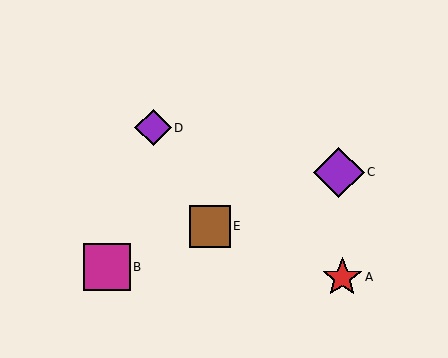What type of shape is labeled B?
Shape B is a magenta square.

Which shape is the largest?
The purple diamond (labeled C) is the largest.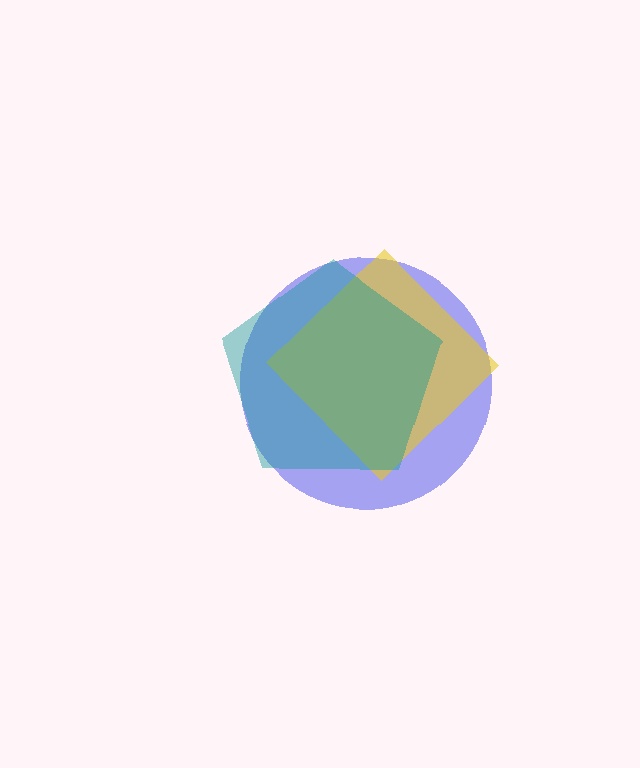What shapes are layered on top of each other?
The layered shapes are: a blue circle, a yellow diamond, a teal pentagon.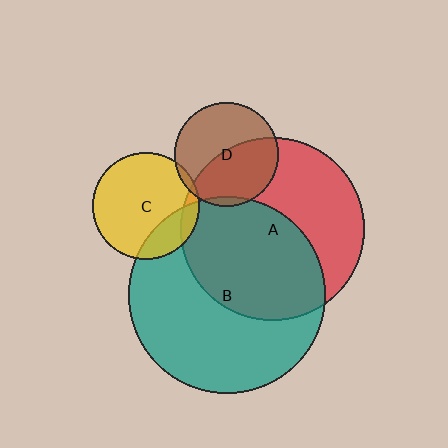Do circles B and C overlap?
Yes.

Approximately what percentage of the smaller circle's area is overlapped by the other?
Approximately 20%.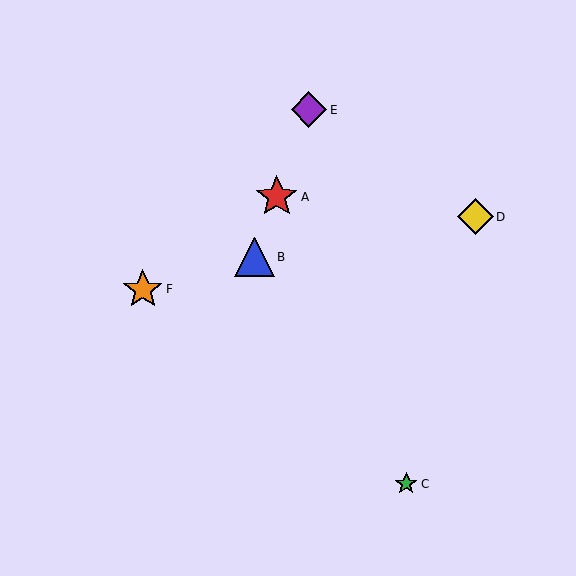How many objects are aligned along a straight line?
3 objects (A, B, E) are aligned along a straight line.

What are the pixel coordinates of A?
Object A is at (277, 197).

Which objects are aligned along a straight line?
Objects A, B, E are aligned along a straight line.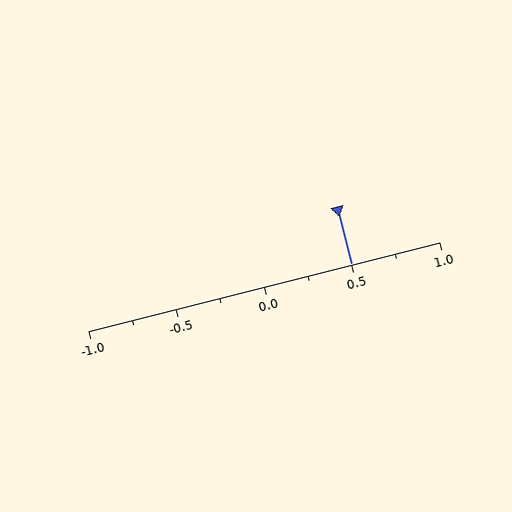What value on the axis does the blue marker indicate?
The marker indicates approximately 0.5.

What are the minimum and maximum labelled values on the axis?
The axis runs from -1.0 to 1.0.